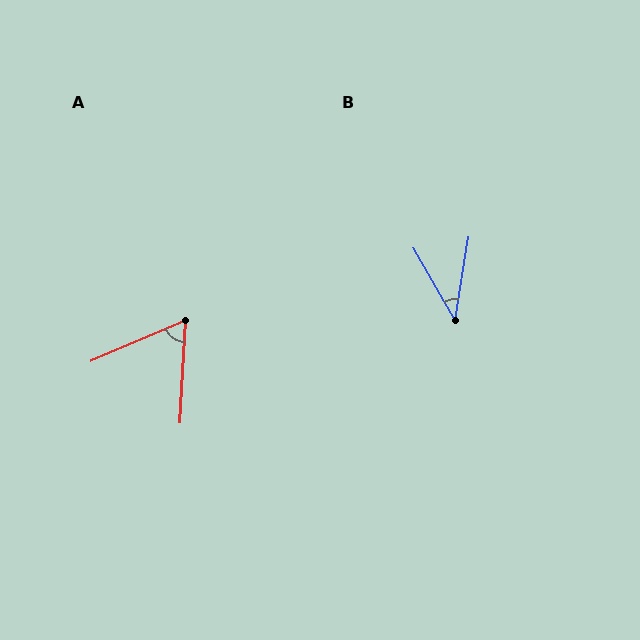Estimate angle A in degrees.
Approximately 64 degrees.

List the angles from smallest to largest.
B (39°), A (64°).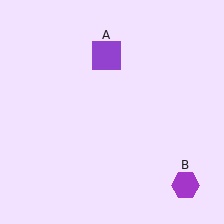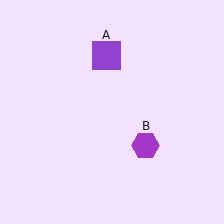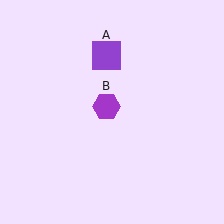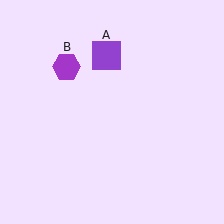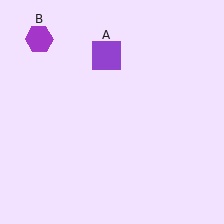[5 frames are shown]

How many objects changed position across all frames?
1 object changed position: purple hexagon (object B).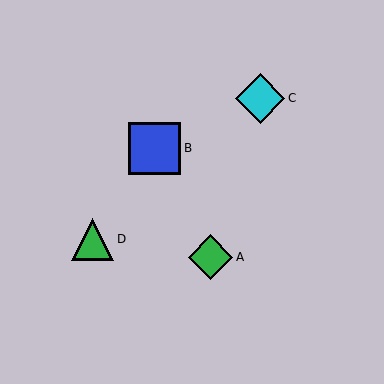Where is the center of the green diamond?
The center of the green diamond is at (211, 257).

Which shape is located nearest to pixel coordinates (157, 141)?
The blue square (labeled B) at (155, 148) is nearest to that location.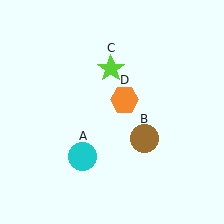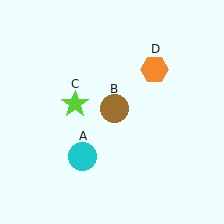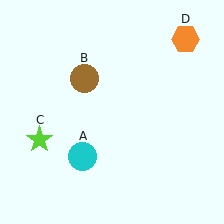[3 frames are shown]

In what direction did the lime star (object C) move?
The lime star (object C) moved down and to the left.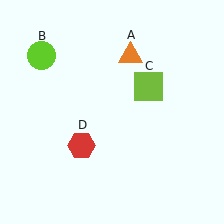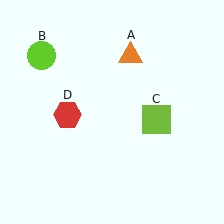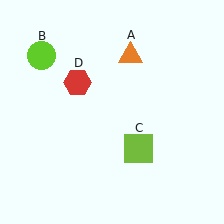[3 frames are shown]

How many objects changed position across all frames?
2 objects changed position: lime square (object C), red hexagon (object D).